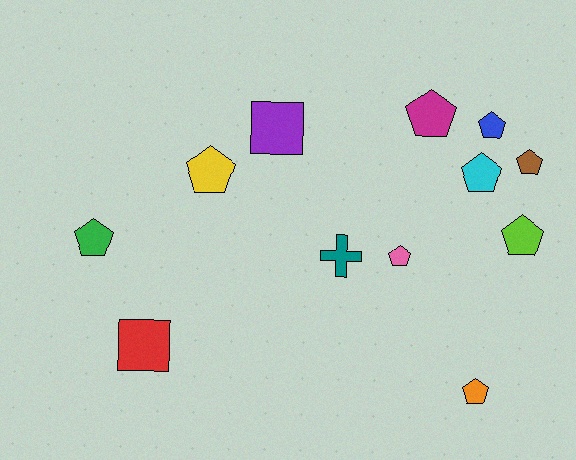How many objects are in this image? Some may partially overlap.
There are 12 objects.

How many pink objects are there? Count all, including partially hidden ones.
There is 1 pink object.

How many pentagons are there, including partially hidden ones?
There are 9 pentagons.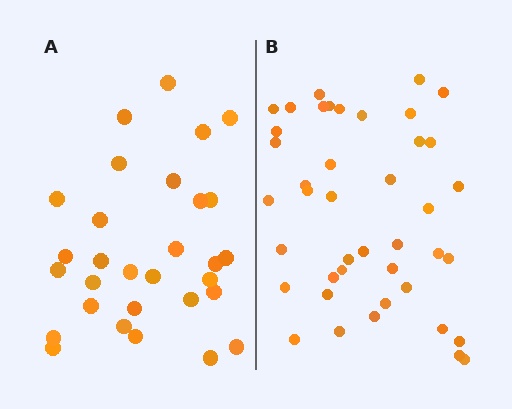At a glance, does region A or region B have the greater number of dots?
Region B (the right region) has more dots.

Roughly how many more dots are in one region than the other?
Region B has roughly 12 or so more dots than region A.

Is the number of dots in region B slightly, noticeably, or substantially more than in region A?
Region B has noticeably more, but not dramatically so. The ratio is roughly 1.4 to 1.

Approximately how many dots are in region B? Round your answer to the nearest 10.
About 40 dots. (The exact count is 42, which rounds to 40.)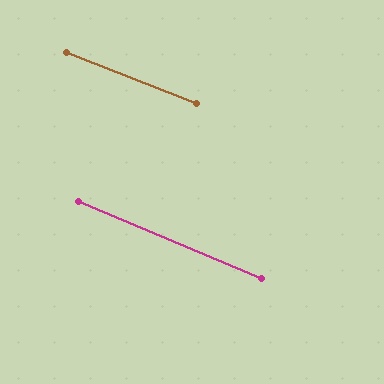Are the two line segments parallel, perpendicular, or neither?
Parallel — their directions differ by only 1.3°.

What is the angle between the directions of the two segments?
Approximately 1 degree.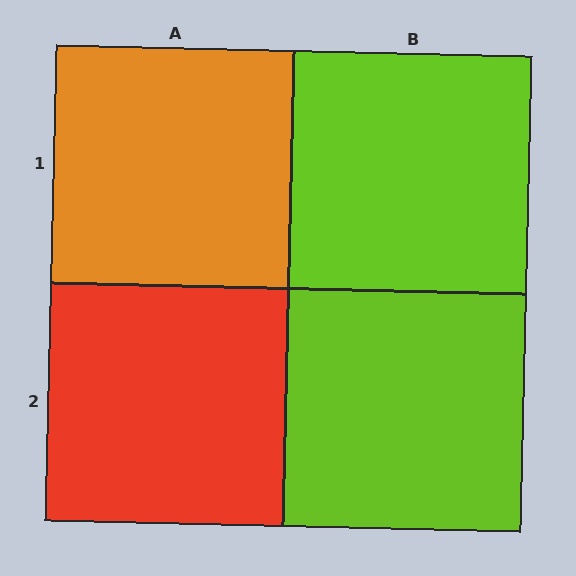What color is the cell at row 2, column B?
Lime.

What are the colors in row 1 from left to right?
Orange, lime.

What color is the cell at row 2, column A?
Red.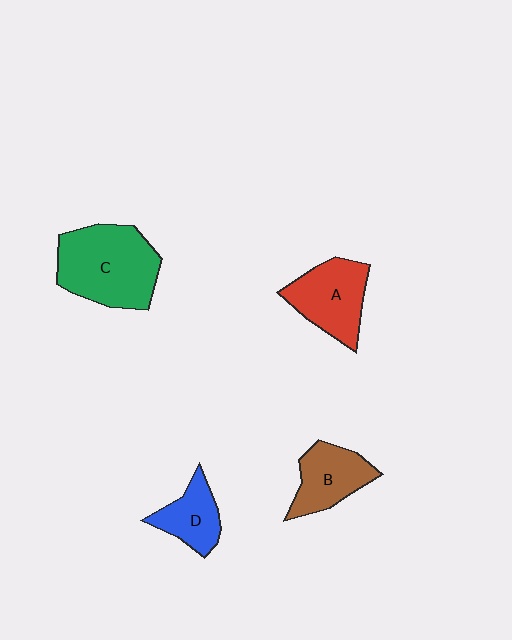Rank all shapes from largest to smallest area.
From largest to smallest: C (green), A (red), B (brown), D (blue).